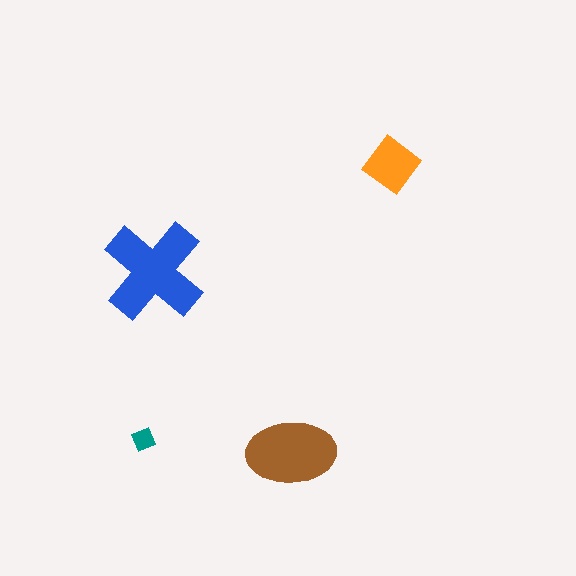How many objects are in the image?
There are 4 objects in the image.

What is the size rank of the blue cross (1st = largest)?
1st.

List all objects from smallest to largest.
The teal diamond, the orange diamond, the brown ellipse, the blue cross.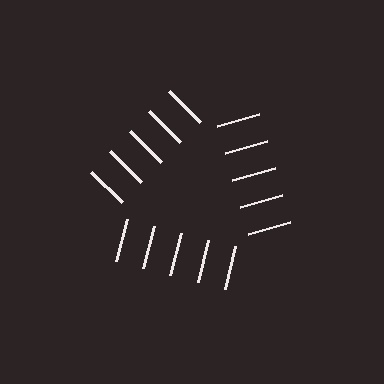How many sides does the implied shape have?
3 sides — the line-ends trace a triangle.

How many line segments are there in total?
15 — 5 along each of the 3 edges.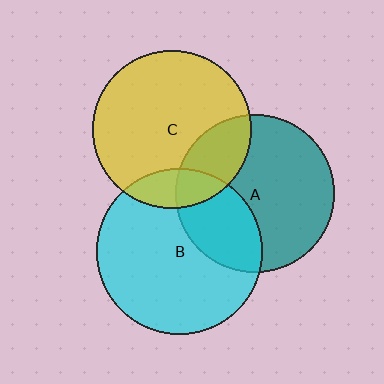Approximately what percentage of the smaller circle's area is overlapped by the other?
Approximately 15%.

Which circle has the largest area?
Circle B (cyan).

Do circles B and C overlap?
Yes.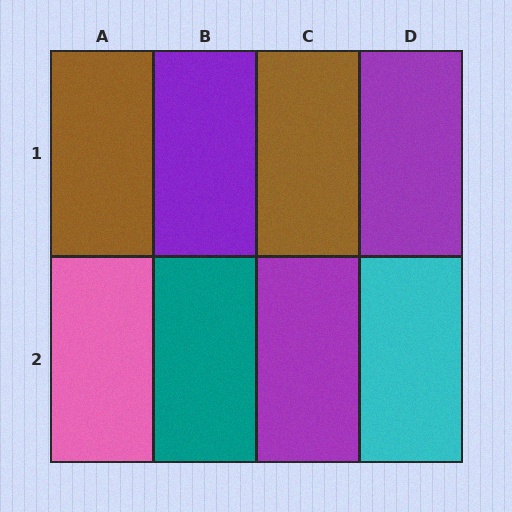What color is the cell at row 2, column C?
Purple.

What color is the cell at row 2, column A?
Pink.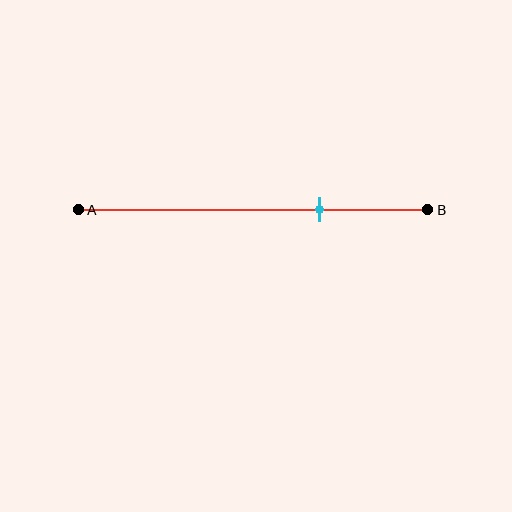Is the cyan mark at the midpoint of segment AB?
No, the mark is at about 70% from A, not at the 50% midpoint.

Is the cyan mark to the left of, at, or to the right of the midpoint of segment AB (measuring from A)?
The cyan mark is to the right of the midpoint of segment AB.